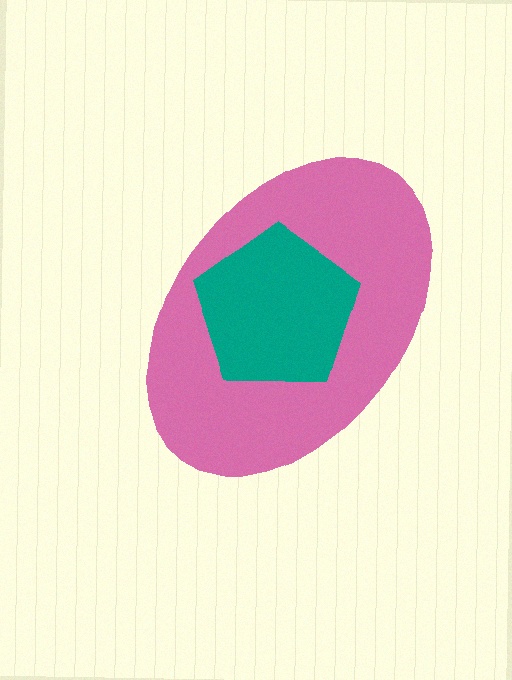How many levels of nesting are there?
2.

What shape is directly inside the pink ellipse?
The teal pentagon.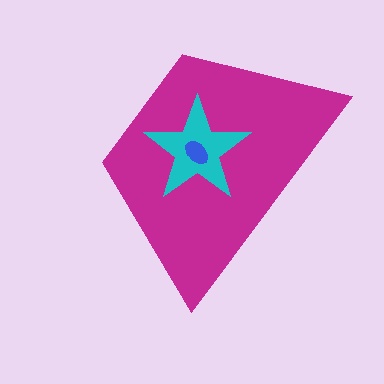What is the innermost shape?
The blue ellipse.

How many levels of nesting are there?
3.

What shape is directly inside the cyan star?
The blue ellipse.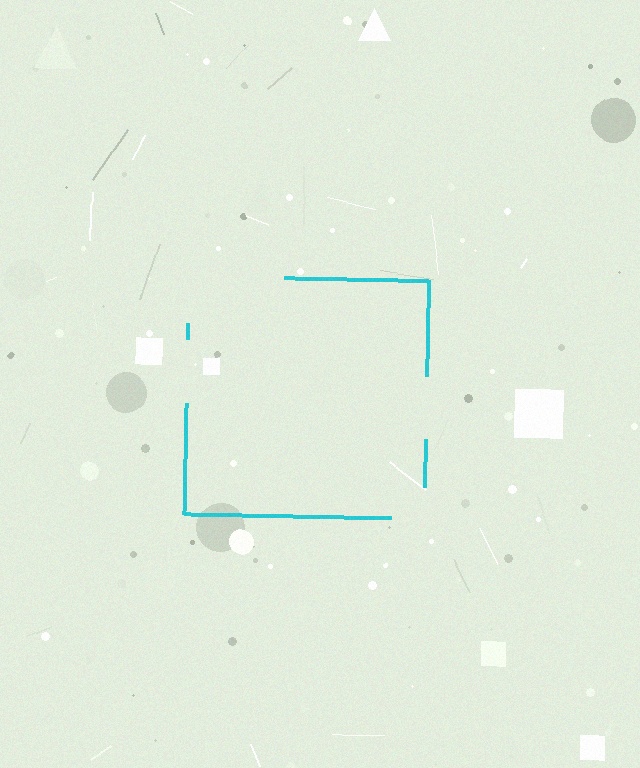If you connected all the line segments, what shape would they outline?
They would outline a square.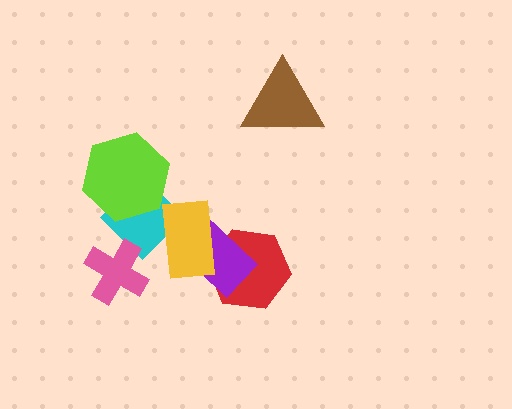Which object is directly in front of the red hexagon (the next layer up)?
The purple rectangle is directly in front of the red hexagon.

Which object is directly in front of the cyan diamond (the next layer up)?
The pink cross is directly in front of the cyan diamond.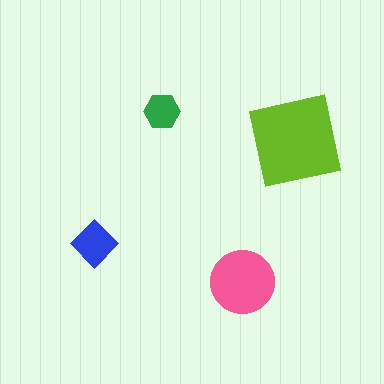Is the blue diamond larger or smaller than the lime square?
Smaller.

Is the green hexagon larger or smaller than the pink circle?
Smaller.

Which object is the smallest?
The green hexagon.